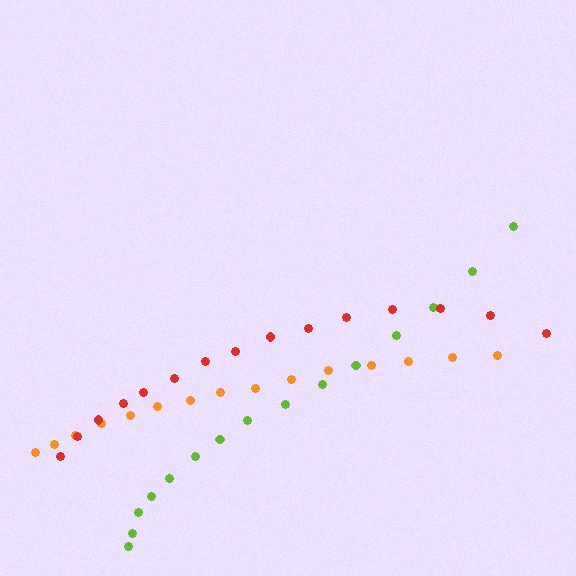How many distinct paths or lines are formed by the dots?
There are 3 distinct paths.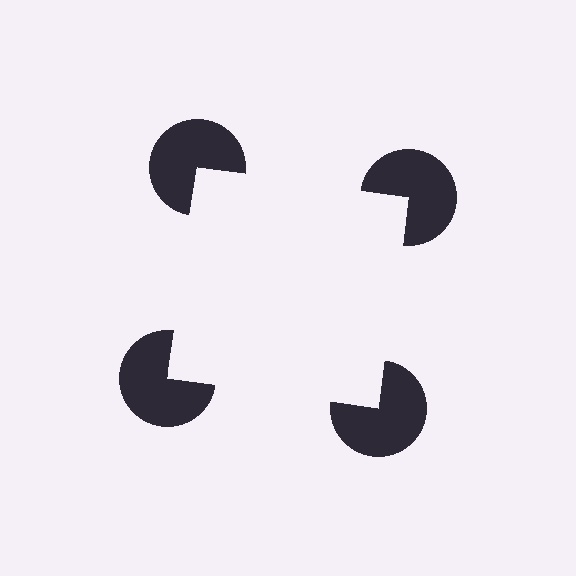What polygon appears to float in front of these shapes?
An illusory square — its edges are inferred from the aligned wedge cuts in the pac-man discs, not physically drawn.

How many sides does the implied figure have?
4 sides.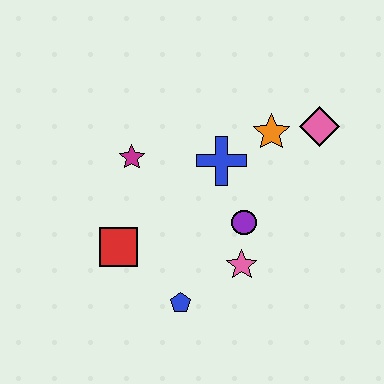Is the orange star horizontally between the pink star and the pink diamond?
Yes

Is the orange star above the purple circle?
Yes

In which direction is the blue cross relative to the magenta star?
The blue cross is to the right of the magenta star.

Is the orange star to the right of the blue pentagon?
Yes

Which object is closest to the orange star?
The pink diamond is closest to the orange star.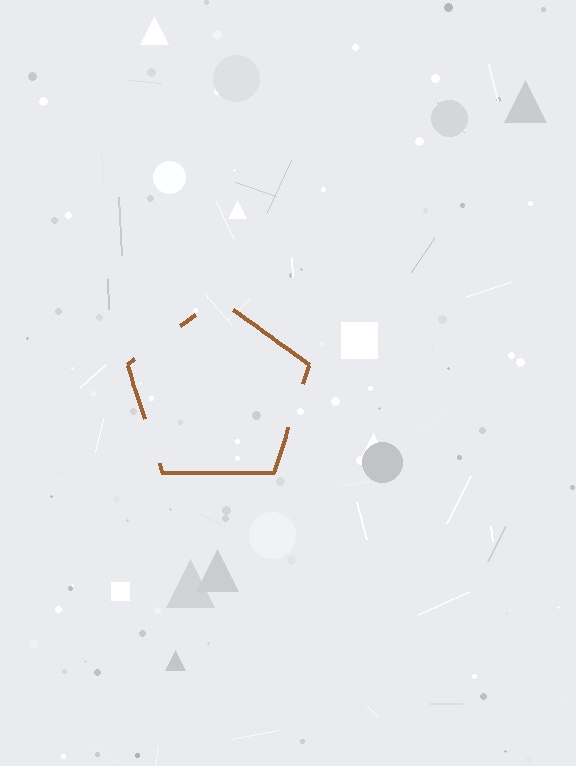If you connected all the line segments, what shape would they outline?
They would outline a pentagon.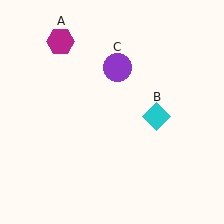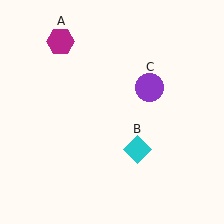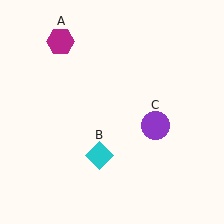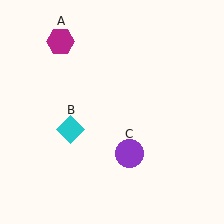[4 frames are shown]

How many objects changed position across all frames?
2 objects changed position: cyan diamond (object B), purple circle (object C).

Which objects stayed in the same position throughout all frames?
Magenta hexagon (object A) remained stationary.